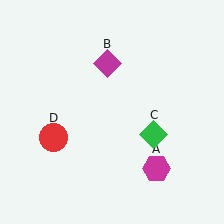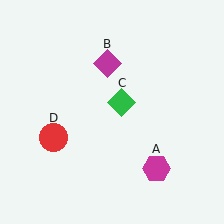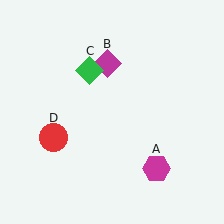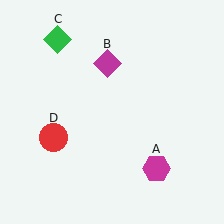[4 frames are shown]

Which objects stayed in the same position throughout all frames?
Magenta hexagon (object A) and magenta diamond (object B) and red circle (object D) remained stationary.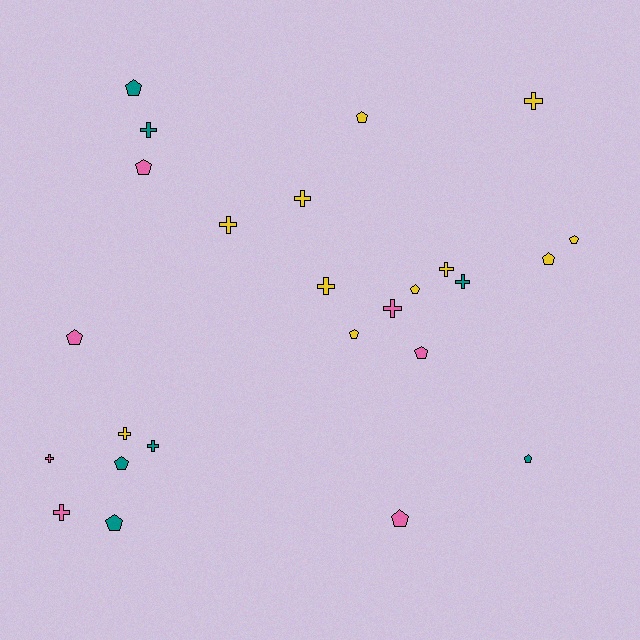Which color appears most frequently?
Yellow, with 11 objects.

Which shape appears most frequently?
Pentagon, with 13 objects.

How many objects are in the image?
There are 25 objects.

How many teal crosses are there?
There are 3 teal crosses.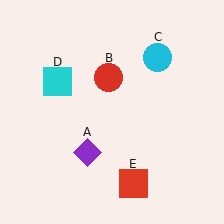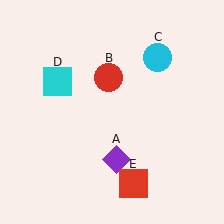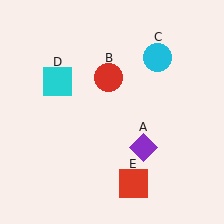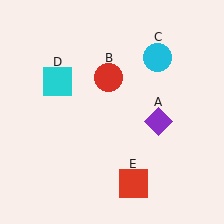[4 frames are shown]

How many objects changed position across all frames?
1 object changed position: purple diamond (object A).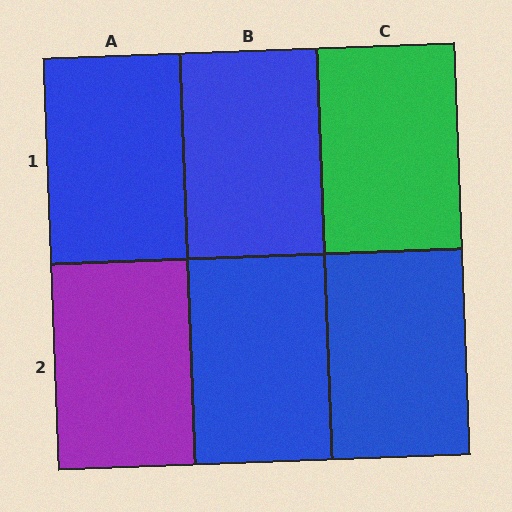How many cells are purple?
1 cell is purple.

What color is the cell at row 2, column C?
Blue.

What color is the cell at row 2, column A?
Purple.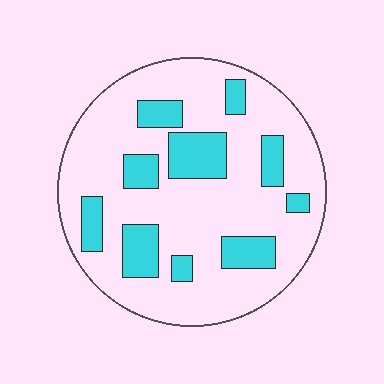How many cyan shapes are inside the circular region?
10.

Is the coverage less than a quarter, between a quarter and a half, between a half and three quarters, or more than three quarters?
Less than a quarter.